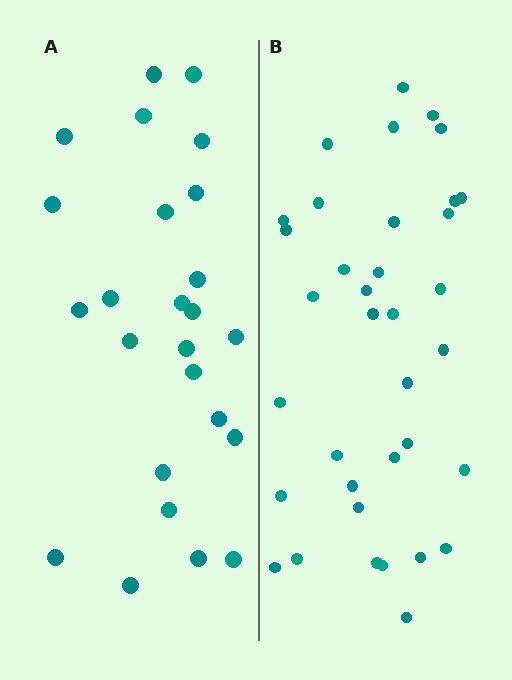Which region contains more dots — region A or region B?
Region B (the right region) has more dots.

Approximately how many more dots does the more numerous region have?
Region B has roughly 12 or so more dots than region A.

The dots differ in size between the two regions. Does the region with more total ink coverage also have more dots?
No. Region A has more total ink coverage because its dots are larger, but region B actually contains more individual dots. Total area can be misleading — the number of items is what matters here.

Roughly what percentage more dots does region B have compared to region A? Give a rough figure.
About 45% more.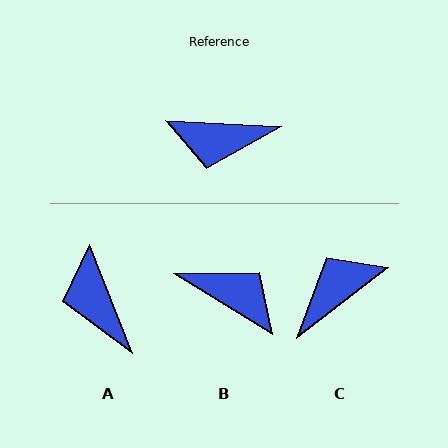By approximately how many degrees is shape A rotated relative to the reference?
Approximately 66 degrees clockwise.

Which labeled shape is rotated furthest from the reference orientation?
B, about 151 degrees away.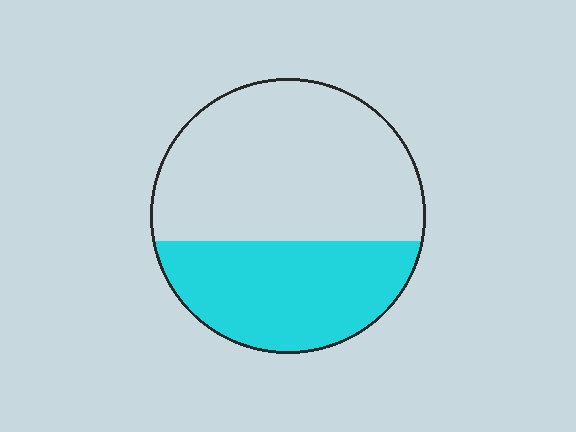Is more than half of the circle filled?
No.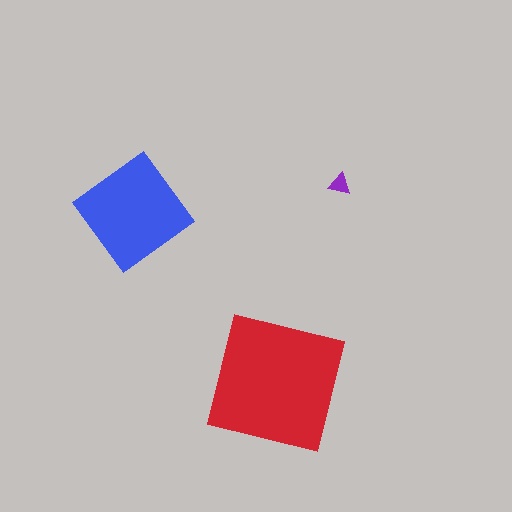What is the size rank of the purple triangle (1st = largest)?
3rd.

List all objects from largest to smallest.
The red square, the blue diamond, the purple triangle.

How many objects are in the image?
There are 3 objects in the image.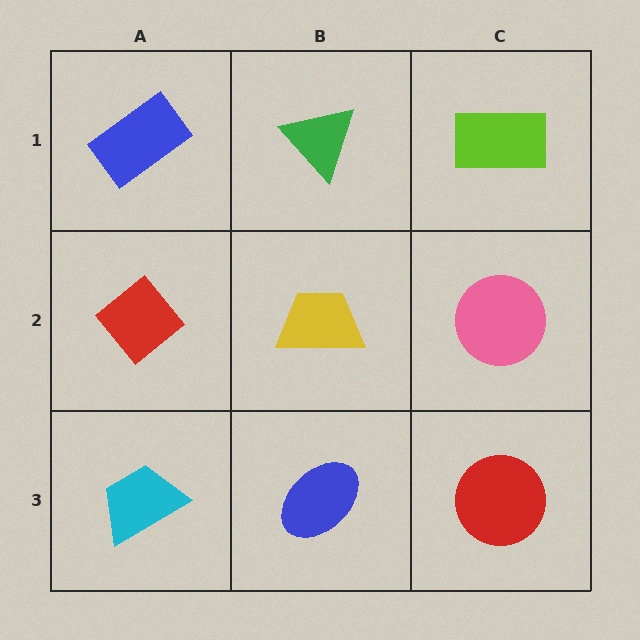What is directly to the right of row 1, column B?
A lime rectangle.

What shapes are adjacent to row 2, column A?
A blue rectangle (row 1, column A), a cyan trapezoid (row 3, column A), a yellow trapezoid (row 2, column B).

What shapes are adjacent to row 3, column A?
A red diamond (row 2, column A), a blue ellipse (row 3, column B).